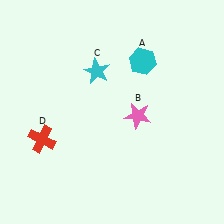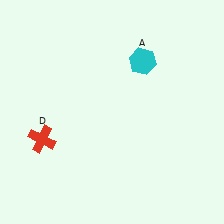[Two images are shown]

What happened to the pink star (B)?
The pink star (B) was removed in Image 2. It was in the bottom-right area of Image 1.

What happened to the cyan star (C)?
The cyan star (C) was removed in Image 2. It was in the top-left area of Image 1.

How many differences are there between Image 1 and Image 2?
There are 2 differences between the two images.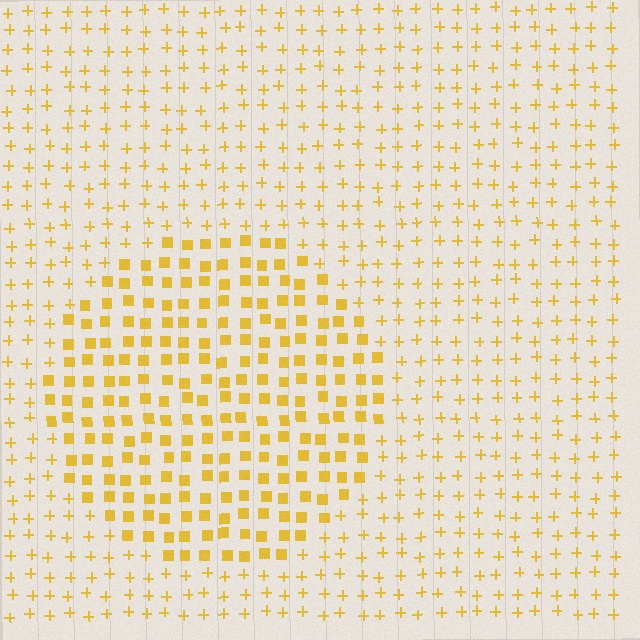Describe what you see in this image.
The image is filled with small yellow elements arranged in a uniform grid. A circle-shaped region contains squares, while the surrounding area contains plus signs. The boundary is defined purely by the change in element shape.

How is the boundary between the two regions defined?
The boundary is defined by a change in element shape: squares inside vs. plus signs outside. All elements share the same color and spacing.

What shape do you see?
I see a circle.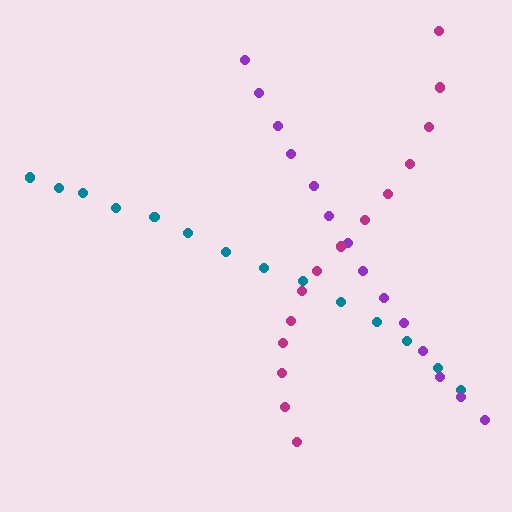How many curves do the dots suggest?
There are 3 distinct paths.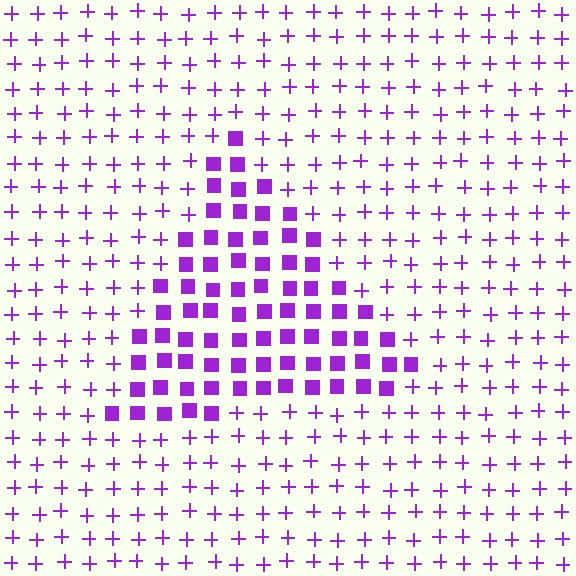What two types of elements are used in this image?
The image uses squares inside the triangle region and plus signs outside it.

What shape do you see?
I see a triangle.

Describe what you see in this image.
The image is filled with small purple elements arranged in a uniform grid. A triangle-shaped region contains squares, while the surrounding area contains plus signs. The boundary is defined purely by the change in element shape.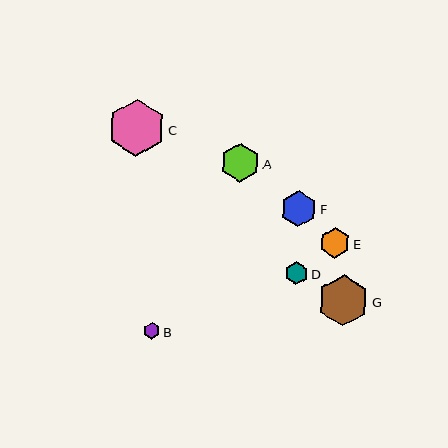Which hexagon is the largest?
Hexagon C is the largest with a size of approximately 57 pixels.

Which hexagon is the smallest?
Hexagon B is the smallest with a size of approximately 17 pixels.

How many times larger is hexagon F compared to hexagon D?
Hexagon F is approximately 1.6 times the size of hexagon D.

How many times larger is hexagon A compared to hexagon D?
Hexagon A is approximately 1.7 times the size of hexagon D.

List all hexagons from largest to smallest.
From largest to smallest: C, G, A, F, E, D, B.